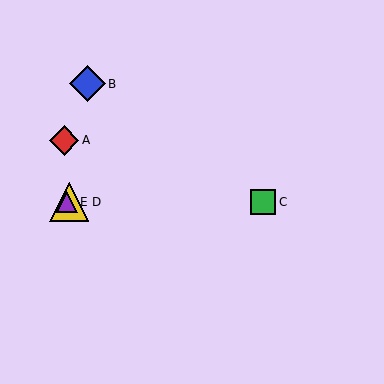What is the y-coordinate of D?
Object D is at y≈202.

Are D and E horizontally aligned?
Yes, both are at y≈202.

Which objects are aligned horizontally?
Objects C, D, E are aligned horizontally.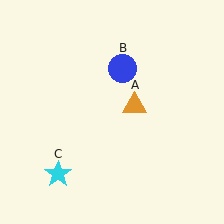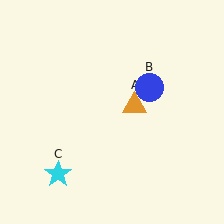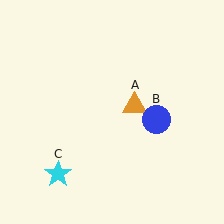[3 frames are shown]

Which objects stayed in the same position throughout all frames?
Orange triangle (object A) and cyan star (object C) remained stationary.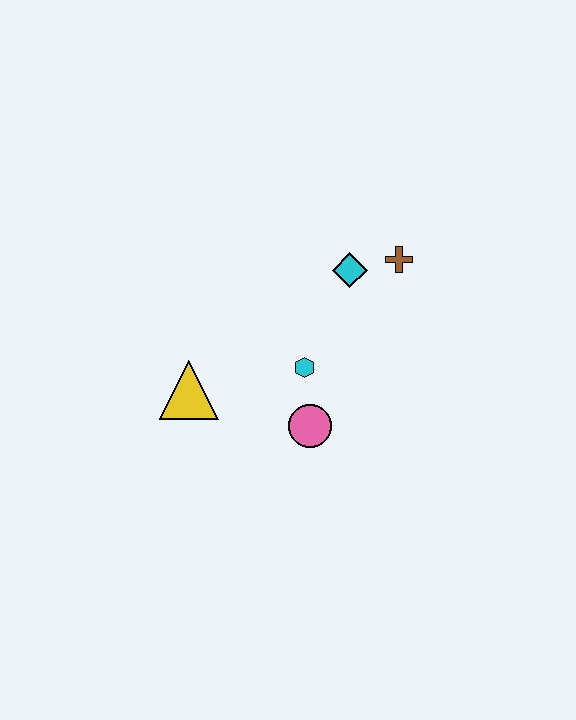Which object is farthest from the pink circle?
The brown cross is farthest from the pink circle.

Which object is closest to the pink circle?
The cyan hexagon is closest to the pink circle.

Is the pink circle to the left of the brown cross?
Yes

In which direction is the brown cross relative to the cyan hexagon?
The brown cross is above the cyan hexagon.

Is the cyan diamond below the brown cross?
Yes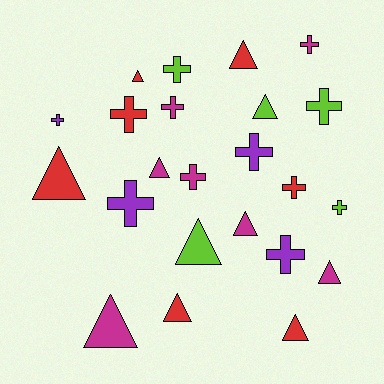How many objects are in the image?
There are 23 objects.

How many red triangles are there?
There are 5 red triangles.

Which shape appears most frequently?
Cross, with 12 objects.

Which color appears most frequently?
Red, with 7 objects.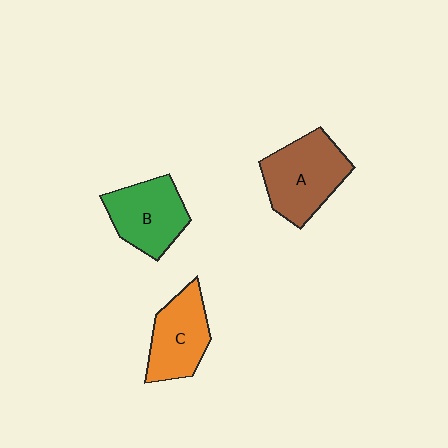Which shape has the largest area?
Shape A (brown).